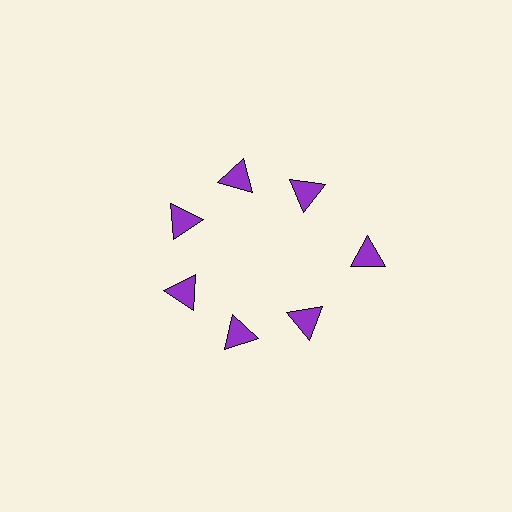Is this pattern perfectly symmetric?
No. The 7 purple triangles are arranged in a ring, but one element near the 3 o'clock position is pushed outward from the center, breaking the 7-fold rotational symmetry.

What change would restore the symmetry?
The symmetry would be restored by moving it inward, back onto the ring so that all 7 triangles sit at equal angles and equal distance from the center.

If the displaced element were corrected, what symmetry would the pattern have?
It would have 7-fold rotational symmetry — the pattern would map onto itself every 51 degrees.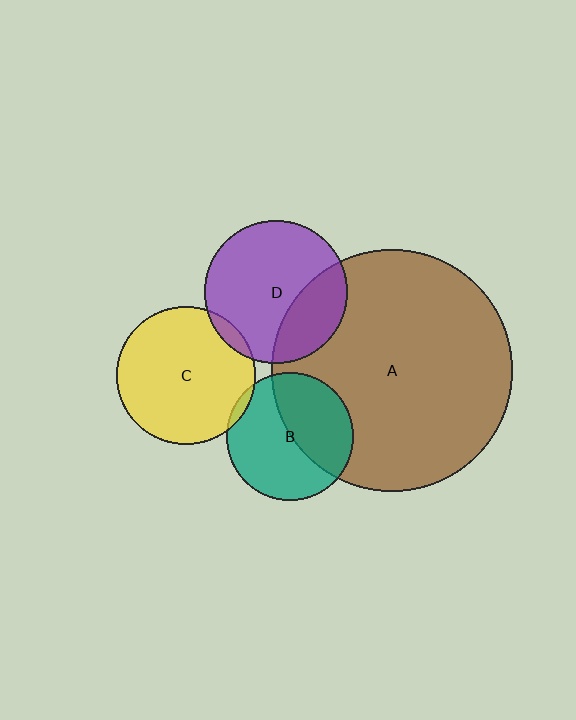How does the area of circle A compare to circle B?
Approximately 3.6 times.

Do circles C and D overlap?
Yes.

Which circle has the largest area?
Circle A (brown).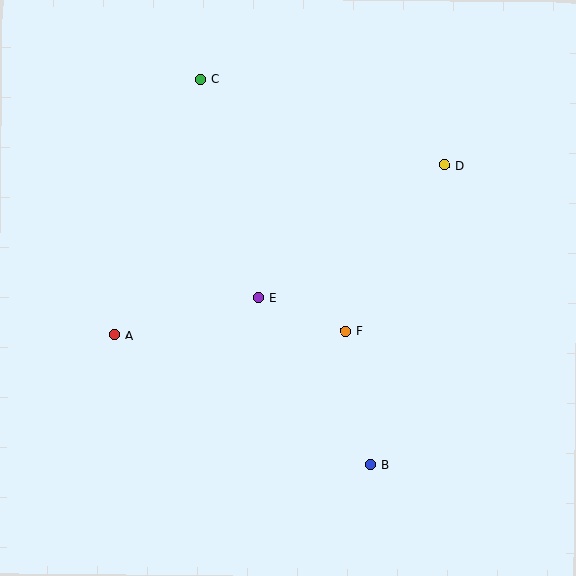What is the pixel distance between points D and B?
The distance between D and B is 308 pixels.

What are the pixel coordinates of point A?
Point A is at (114, 335).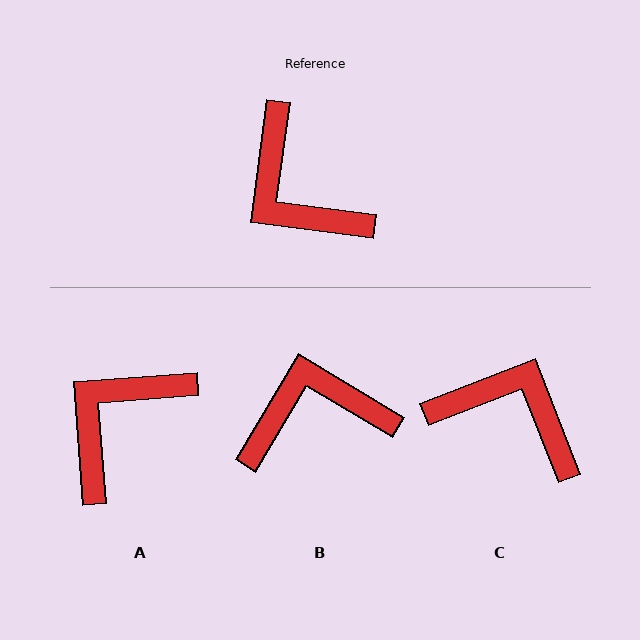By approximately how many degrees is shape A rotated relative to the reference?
Approximately 78 degrees clockwise.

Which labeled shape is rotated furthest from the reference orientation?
C, about 151 degrees away.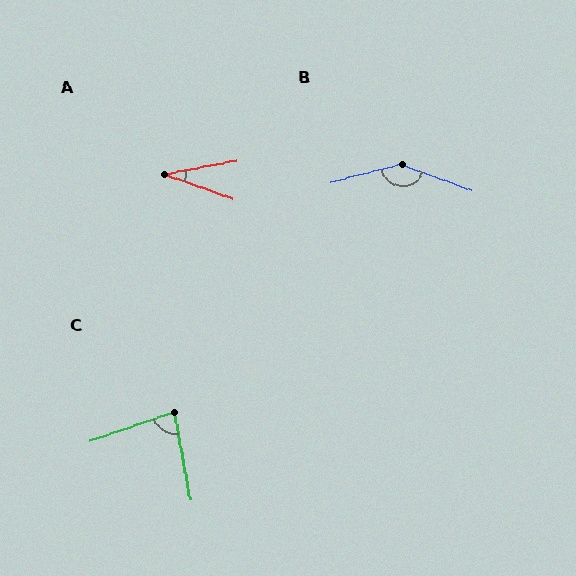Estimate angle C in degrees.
Approximately 82 degrees.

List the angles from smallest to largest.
A (30°), C (82°), B (145°).